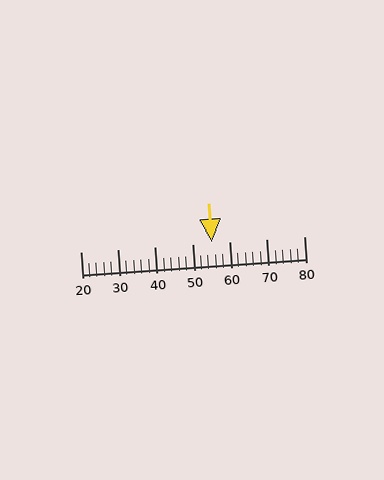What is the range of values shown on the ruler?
The ruler shows values from 20 to 80.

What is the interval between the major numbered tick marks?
The major tick marks are spaced 10 units apart.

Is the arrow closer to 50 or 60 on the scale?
The arrow is closer to 60.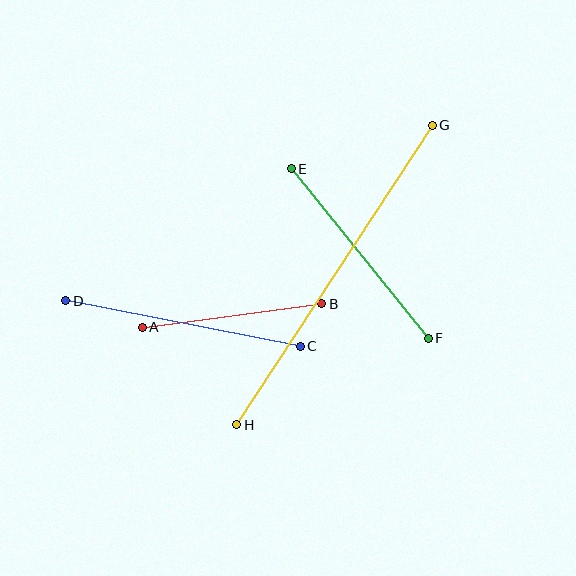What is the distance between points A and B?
The distance is approximately 181 pixels.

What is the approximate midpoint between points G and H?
The midpoint is at approximately (335, 275) pixels.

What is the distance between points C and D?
The distance is approximately 239 pixels.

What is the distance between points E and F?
The distance is approximately 218 pixels.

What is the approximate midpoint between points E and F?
The midpoint is at approximately (360, 253) pixels.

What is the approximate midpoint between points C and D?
The midpoint is at approximately (183, 324) pixels.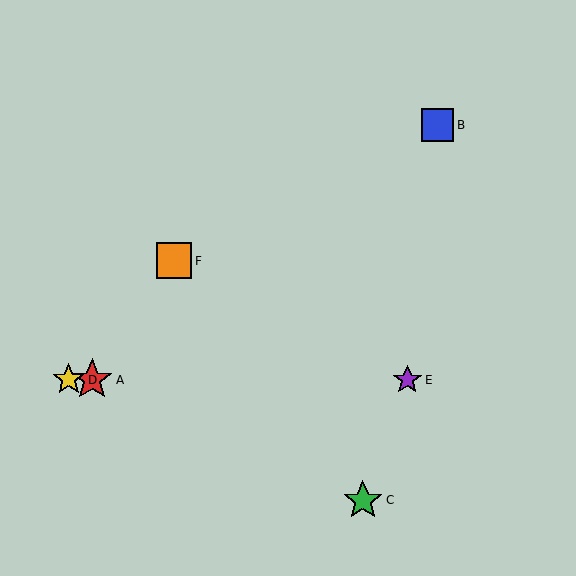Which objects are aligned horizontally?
Objects A, D, E are aligned horizontally.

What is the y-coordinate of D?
Object D is at y≈380.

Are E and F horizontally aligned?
No, E is at y≈380 and F is at y≈261.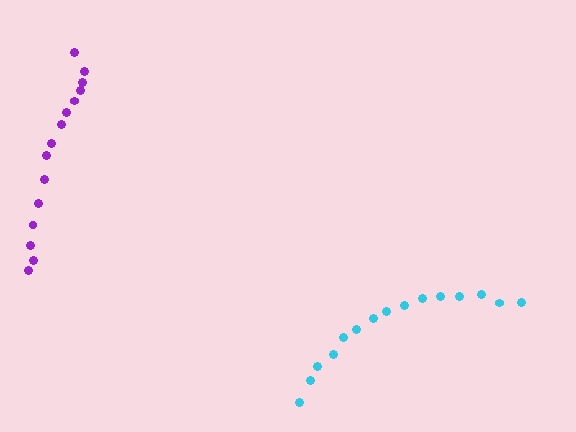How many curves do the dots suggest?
There are 2 distinct paths.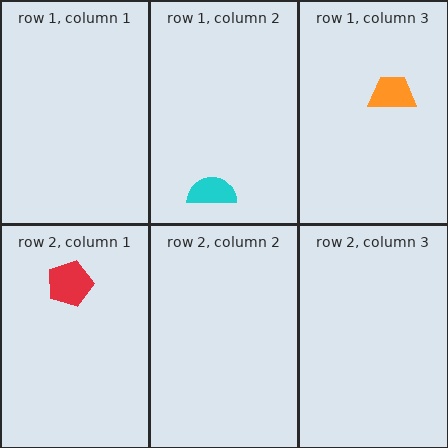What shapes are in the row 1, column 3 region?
The orange trapezoid.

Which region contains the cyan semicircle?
The row 1, column 2 region.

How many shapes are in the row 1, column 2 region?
1.